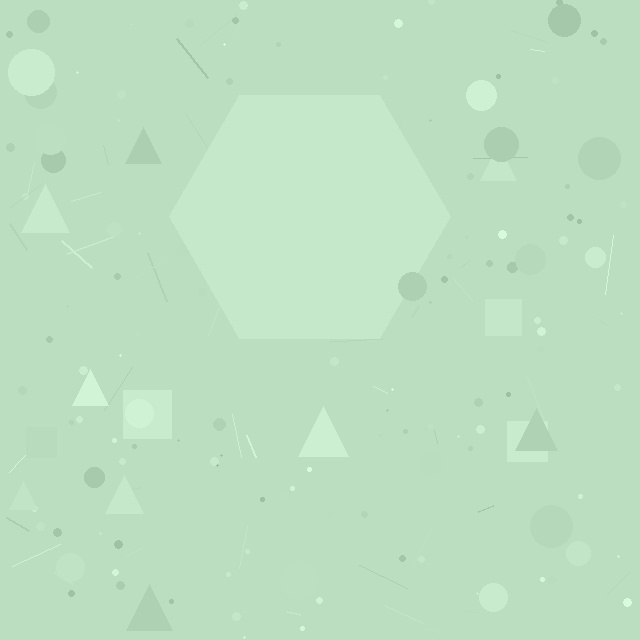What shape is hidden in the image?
A hexagon is hidden in the image.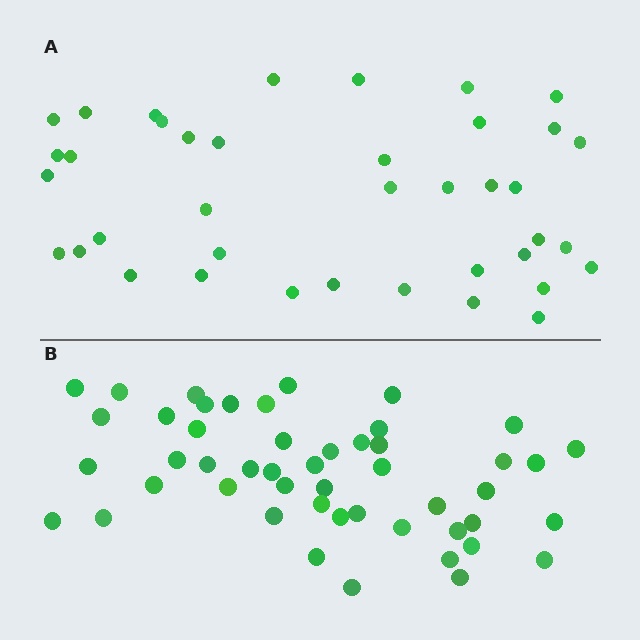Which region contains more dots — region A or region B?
Region B (the bottom region) has more dots.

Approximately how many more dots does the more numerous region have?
Region B has roughly 10 or so more dots than region A.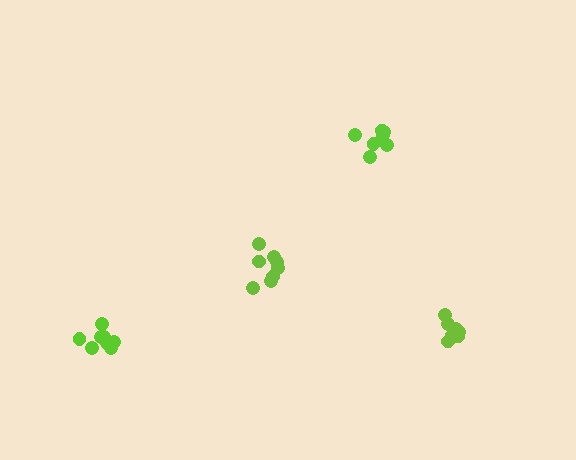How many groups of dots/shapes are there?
There are 4 groups.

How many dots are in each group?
Group 1: 7 dots, Group 2: 8 dots, Group 3: 8 dots, Group 4: 9 dots (32 total).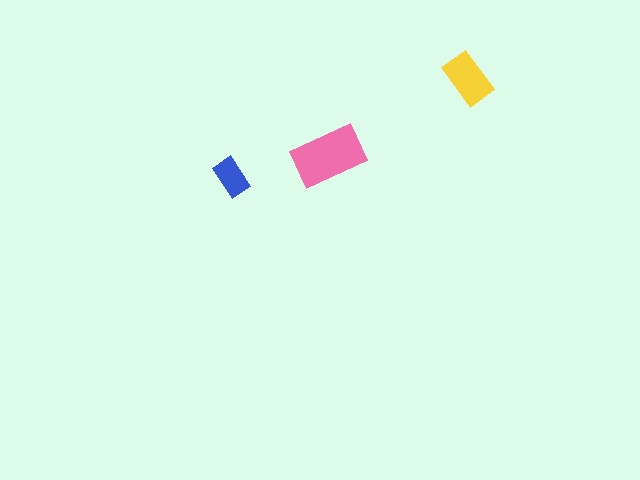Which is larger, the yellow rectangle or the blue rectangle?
The yellow one.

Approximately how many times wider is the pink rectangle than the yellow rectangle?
About 1.5 times wider.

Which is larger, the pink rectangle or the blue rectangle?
The pink one.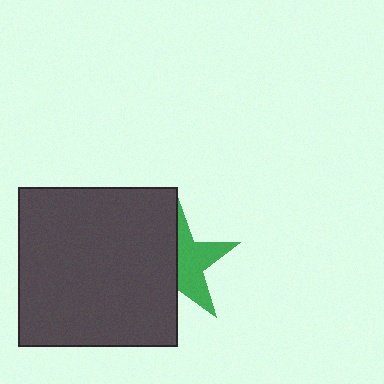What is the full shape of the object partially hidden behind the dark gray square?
The partially hidden object is a green star.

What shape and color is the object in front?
The object in front is a dark gray square.